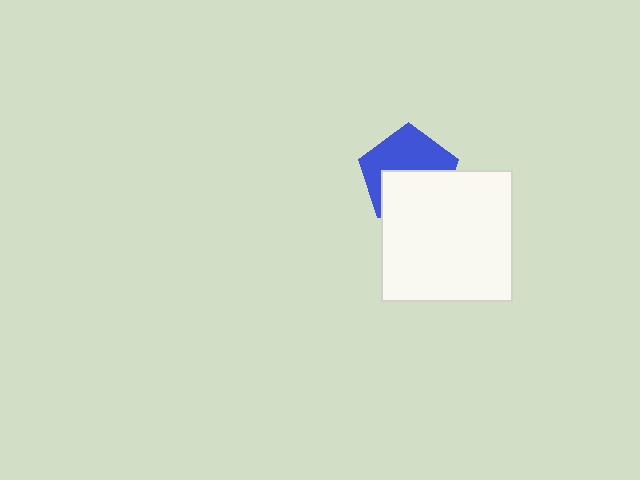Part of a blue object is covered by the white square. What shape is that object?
It is a pentagon.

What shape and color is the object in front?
The object in front is a white square.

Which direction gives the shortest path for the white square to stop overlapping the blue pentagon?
Moving down gives the shortest separation.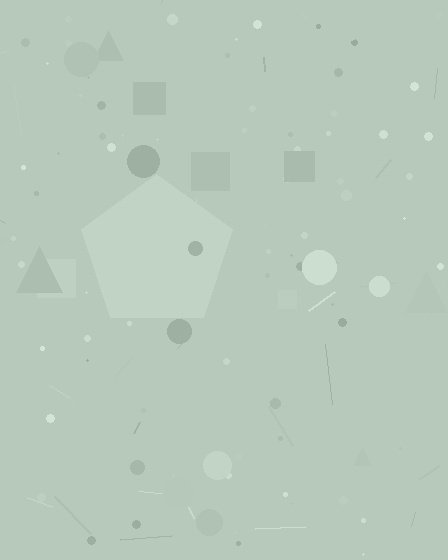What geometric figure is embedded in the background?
A pentagon is embedded in the background.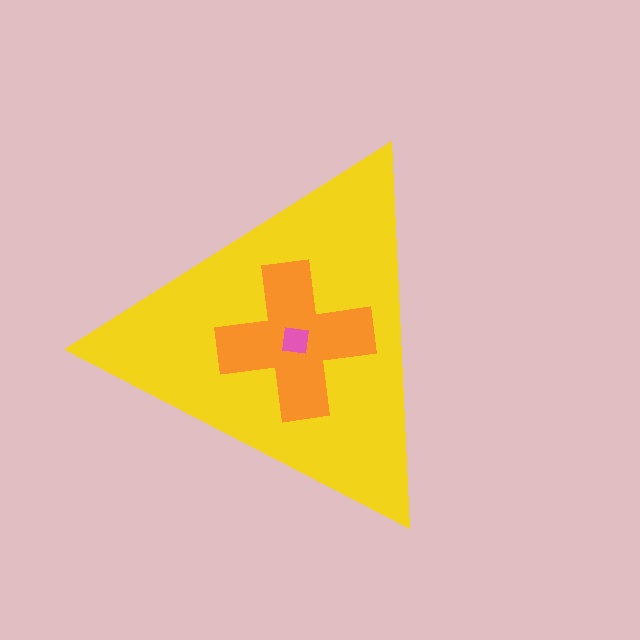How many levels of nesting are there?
3.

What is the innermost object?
The pink square.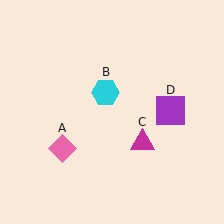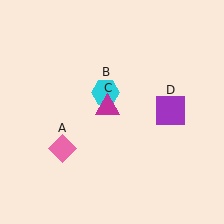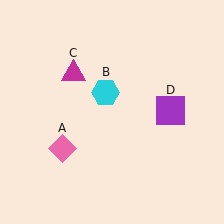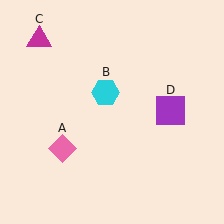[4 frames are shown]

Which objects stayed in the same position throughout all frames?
Pink diamond (object A) and cyan hexagon (object B) and purple square (object D) remained stationary.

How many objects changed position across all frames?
1 object changed position: magenta triangle (object C).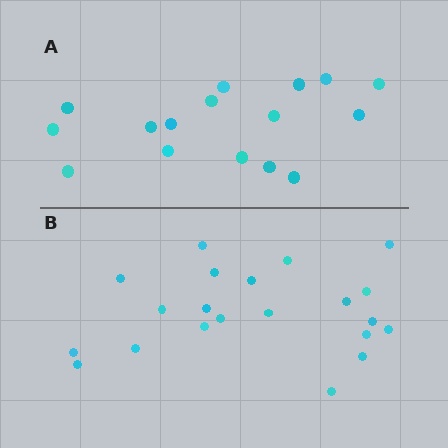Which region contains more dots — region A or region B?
Region B (the bottom region) has more dots.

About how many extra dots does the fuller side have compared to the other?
Region B has about 5 more dots than region A.